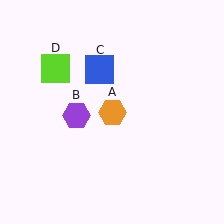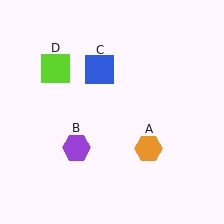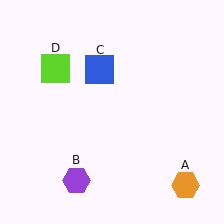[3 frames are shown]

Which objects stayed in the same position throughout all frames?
Blue square (object C) and lime square (object D) remained stationary.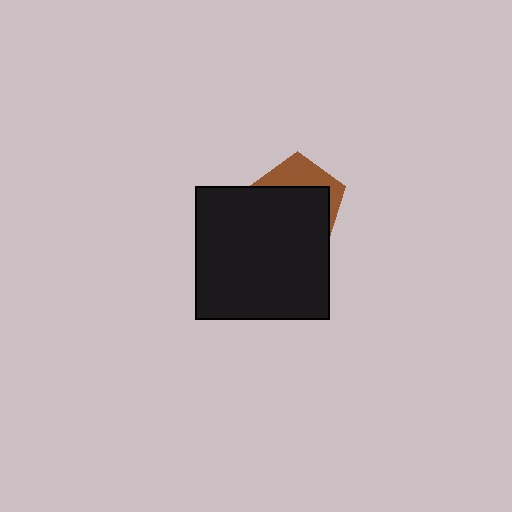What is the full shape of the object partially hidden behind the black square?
The partially hidden object is a brown pentagon.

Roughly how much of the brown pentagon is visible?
A small part of it is visible (roughly 33%).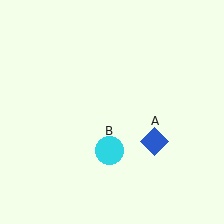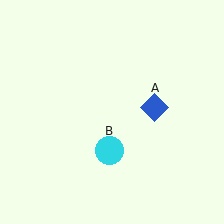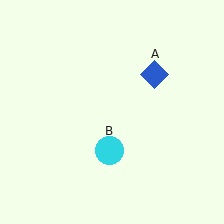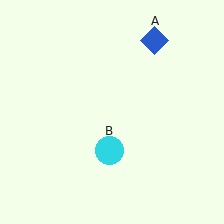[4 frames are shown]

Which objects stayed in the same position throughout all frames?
Cyan circle (object B) remained stationary.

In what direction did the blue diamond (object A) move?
The blue diamond (object A) moved up.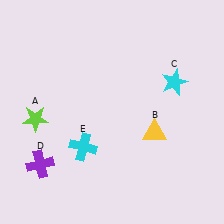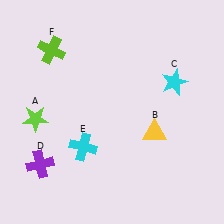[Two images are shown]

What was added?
A lime cross (F) was added in Image 2.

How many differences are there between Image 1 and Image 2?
There is 1 difference between the two images.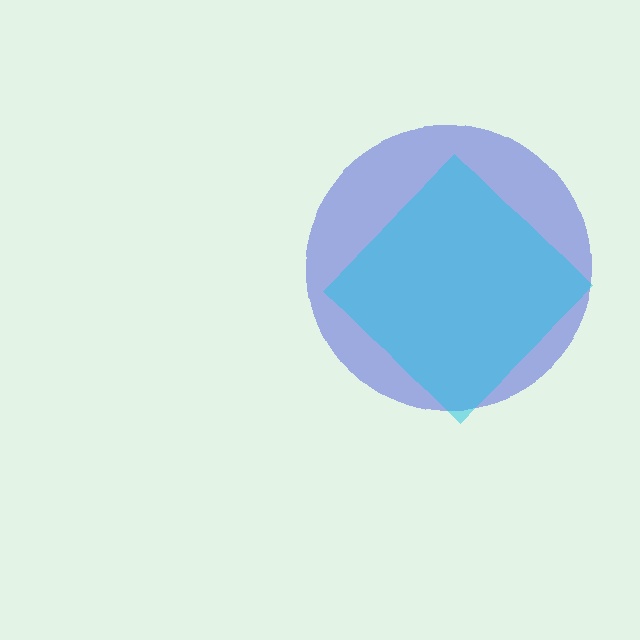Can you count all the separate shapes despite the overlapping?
Yes, there are 2 separate shapes.